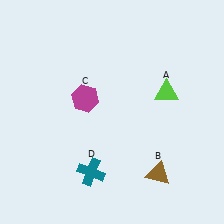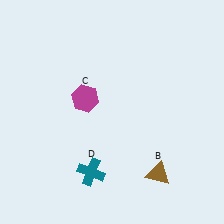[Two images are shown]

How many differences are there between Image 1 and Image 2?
There is 1 difference between the two images.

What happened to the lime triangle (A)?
The lime triangle (A) was removed in Image 2. It was in the top-right area of Image 1.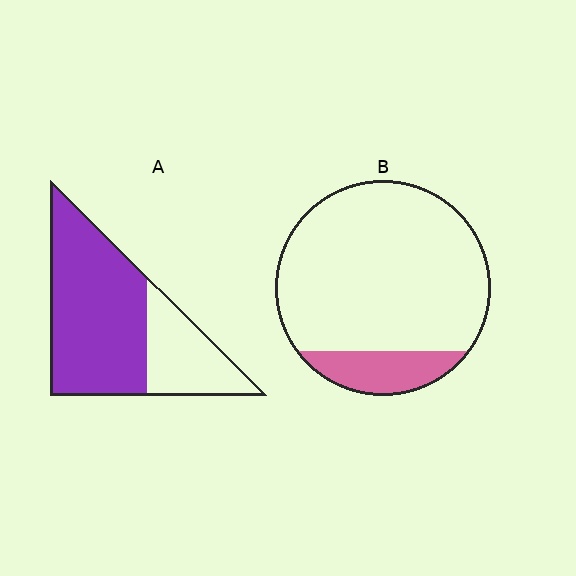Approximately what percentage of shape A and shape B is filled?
A is approximately 70% and B is approximately 15%.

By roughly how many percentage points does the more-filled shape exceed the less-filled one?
By roughly 55 percentage points (A over B).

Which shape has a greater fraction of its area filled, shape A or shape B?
Shape A.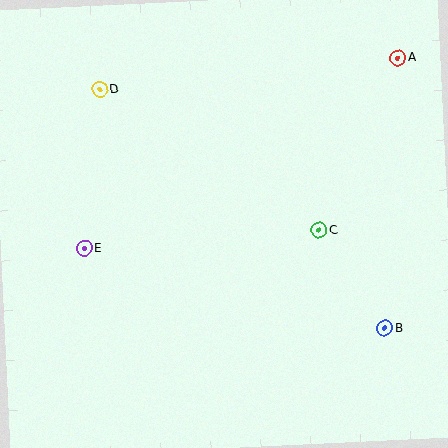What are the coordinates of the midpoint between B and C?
The midpoint between B and C is at (352, 279).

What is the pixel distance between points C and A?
The distance between C and A is 189 pixels.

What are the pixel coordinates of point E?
Point E is at (84, 248).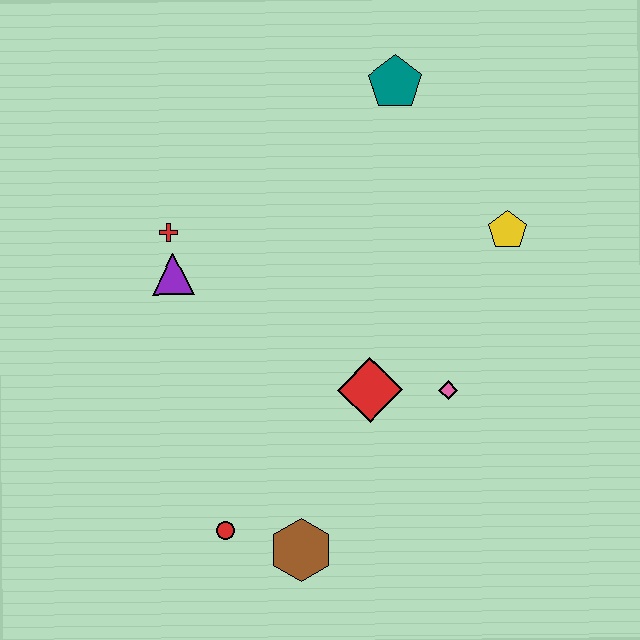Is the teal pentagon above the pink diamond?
Yes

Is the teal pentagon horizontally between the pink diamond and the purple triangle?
Yes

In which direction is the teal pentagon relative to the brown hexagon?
The teal pentagon is above the brown hexagon.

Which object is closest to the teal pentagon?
The yellow pentagon is closest to the teal pentagon.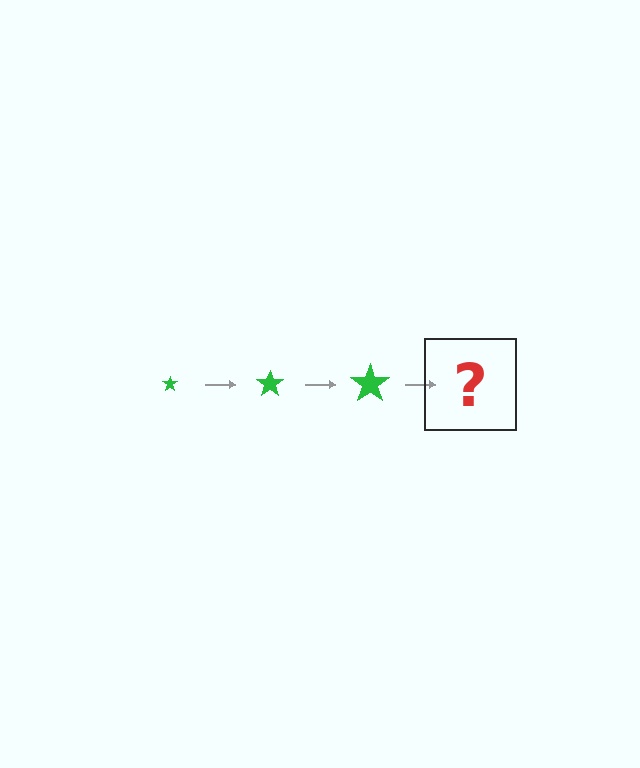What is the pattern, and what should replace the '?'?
The pattern is that the star gets progressively larger each step. The '?' should be a green star, larger than the previous one.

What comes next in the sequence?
The next element should be a green star, larger than the previous one.